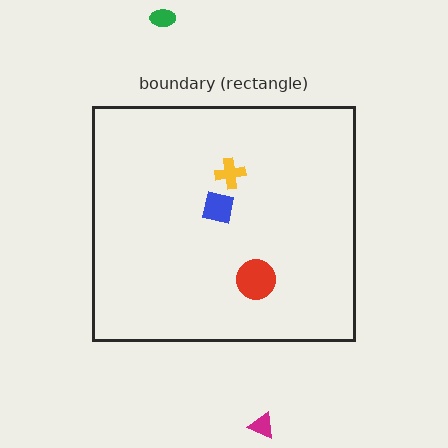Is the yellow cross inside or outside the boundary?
Inside.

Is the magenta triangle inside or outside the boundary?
Outside.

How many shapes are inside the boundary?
3 inside, 2 outside.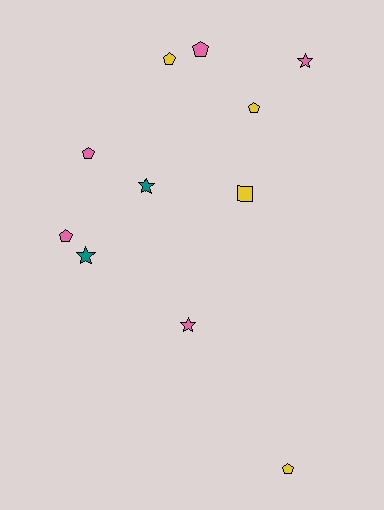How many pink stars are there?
There are 2 pink stars.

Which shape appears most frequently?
Pentagon, with 6 objects.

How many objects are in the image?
There are 11 objects.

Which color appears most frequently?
Pink, with 5 objects.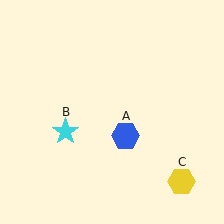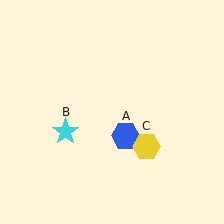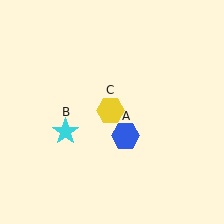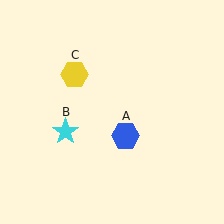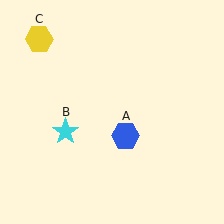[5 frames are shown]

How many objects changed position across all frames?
1 object changed position: yellow hexagon (object C).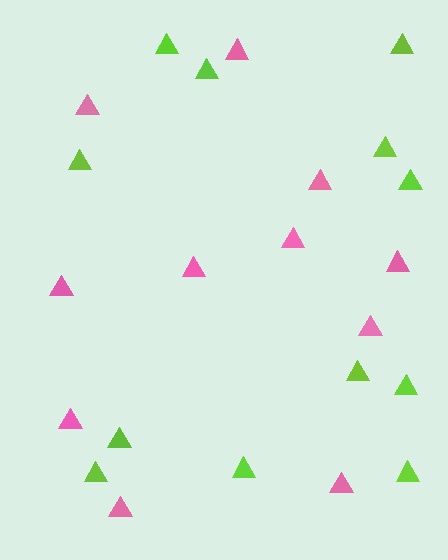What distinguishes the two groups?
There are 2 groups: one group of pink triangles (11) and one group of lime triangles (12).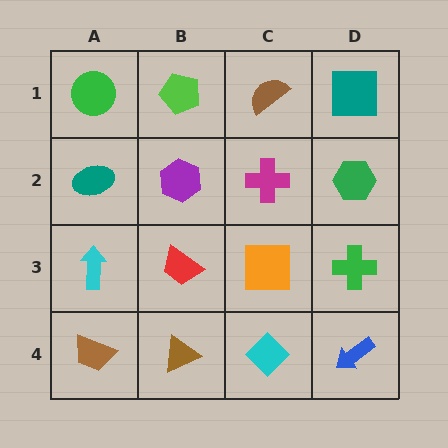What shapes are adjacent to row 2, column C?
A brown semicircle (row 1, column C), an orange square (row 3, column C), a purple hexagon (row 2, column B), a green hexagon (row 2, column D).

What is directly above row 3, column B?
A purple hexagon.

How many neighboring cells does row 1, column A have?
2.